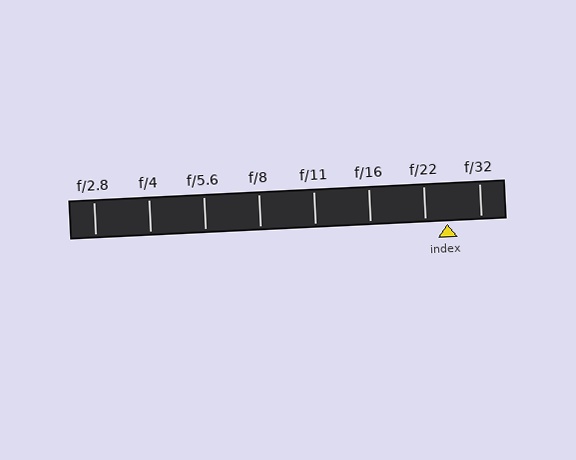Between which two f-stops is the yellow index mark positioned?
The index mark is between f/22 and f/32.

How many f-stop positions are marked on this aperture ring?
There are 8 f-stop positions marked.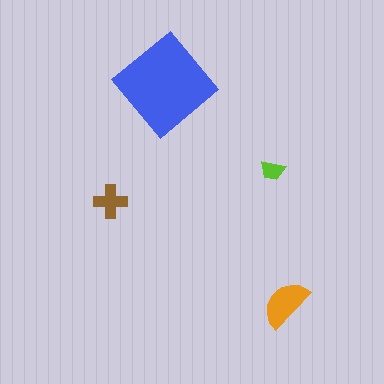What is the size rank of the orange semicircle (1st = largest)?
2nd.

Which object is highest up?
The blue diamond is topmost.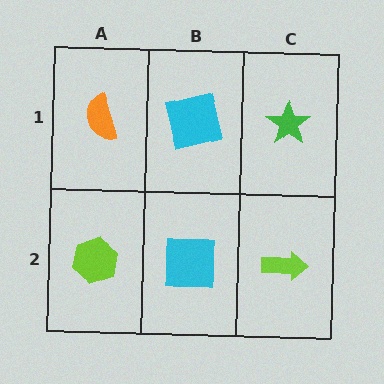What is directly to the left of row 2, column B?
A lime hexagon.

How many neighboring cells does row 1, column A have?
2.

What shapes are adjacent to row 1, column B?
A cyan square (row 2, column B), an orange semicircle (row 1, column A), a green star (row 1, column C).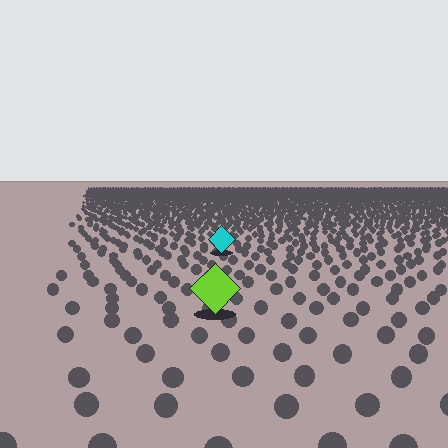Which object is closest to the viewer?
The lime diamond is closest. The texture marks near it are larger and more spread out.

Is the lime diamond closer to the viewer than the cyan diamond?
Yes. The lime diamond is closer — you can tell from the texture gradient: the ground texture is coarser near it.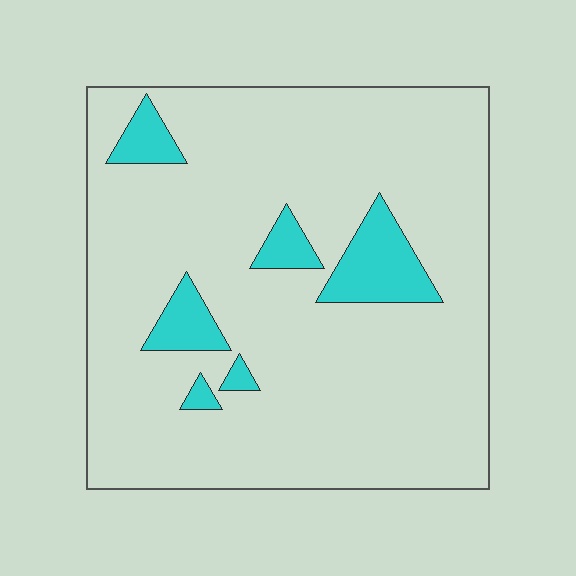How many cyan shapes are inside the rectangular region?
6.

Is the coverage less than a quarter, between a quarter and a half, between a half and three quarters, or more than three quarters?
Less than a quarter.